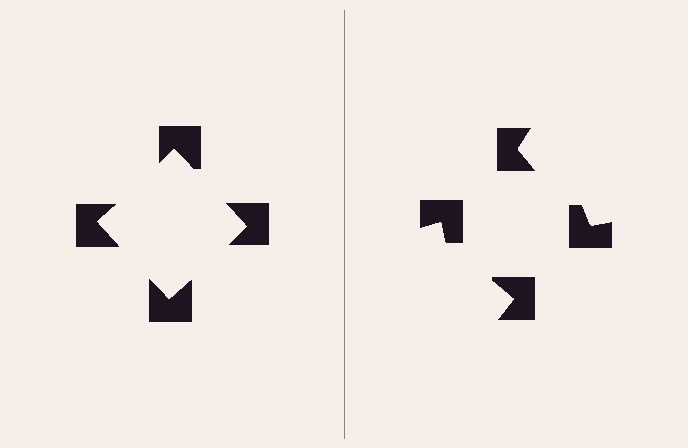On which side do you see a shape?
An illusory square appears on the left side. On the right side the wedge cuts are rotated, so no coherent shape forms.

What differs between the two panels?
The notched squares are positioned identically on both sides; only the wedge orientations differ. On the left they align to a square; on the right they are misaligned.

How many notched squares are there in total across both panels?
8 — 4 on each side.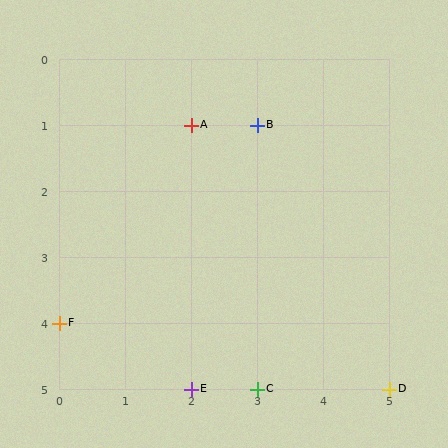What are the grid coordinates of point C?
Point C is at grid coordinates (3, 5).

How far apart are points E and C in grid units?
Points E and C are 1 column apart.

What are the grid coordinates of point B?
Point B is at grid coordinates (3, 1).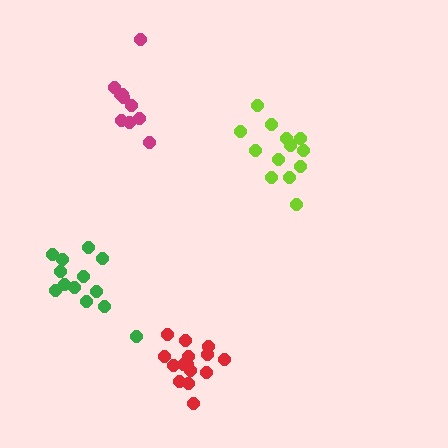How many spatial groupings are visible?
There are 4 spatial groupings.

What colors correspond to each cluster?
The clusters are colored: lime, red, magenta, green.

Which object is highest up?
The magenta cluster is topmost.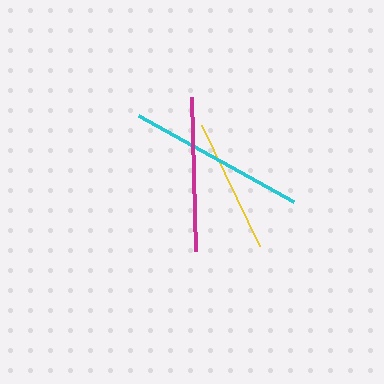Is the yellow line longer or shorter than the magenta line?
The magenta line is longer than the yellow line.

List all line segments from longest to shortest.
From longest to shortest: cyan, magenta, yellow.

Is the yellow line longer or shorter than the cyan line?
The cyan line is longer than the yellow line.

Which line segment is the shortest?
The yellow line is the shortest at approximately 134 pixels.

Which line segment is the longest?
The cyan line is the longest at approximately 178 pixels.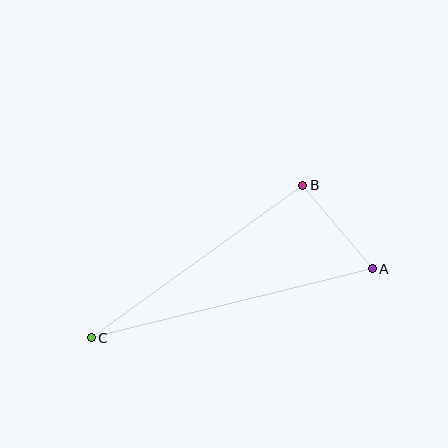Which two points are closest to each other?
Points A and B are closest to each other.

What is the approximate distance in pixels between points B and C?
The distance between B and C is approximately 261 pixels.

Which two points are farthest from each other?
Points A and C are farthest from each other.